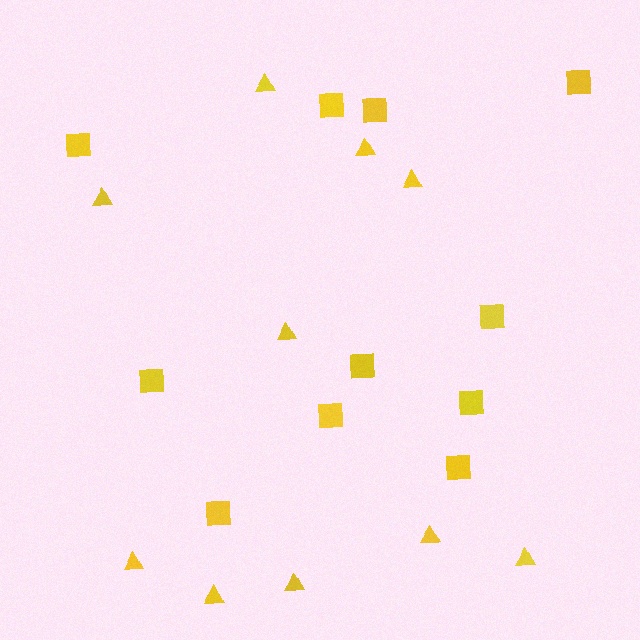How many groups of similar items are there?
There are 2 groups: one group of squares (11) and one group of triangles (10).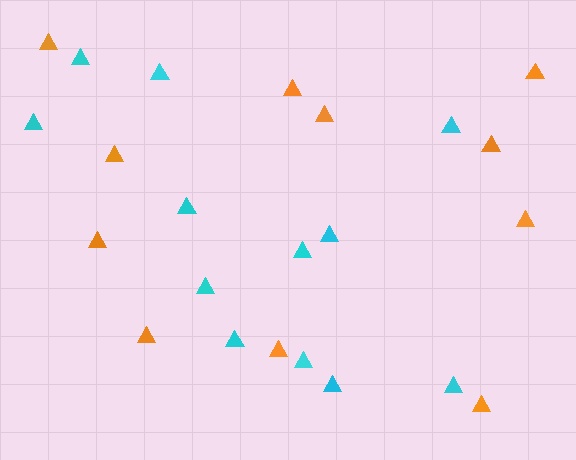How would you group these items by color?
There are 2 groups: one group of cyan triangles (12) and one group of orange triangles (11).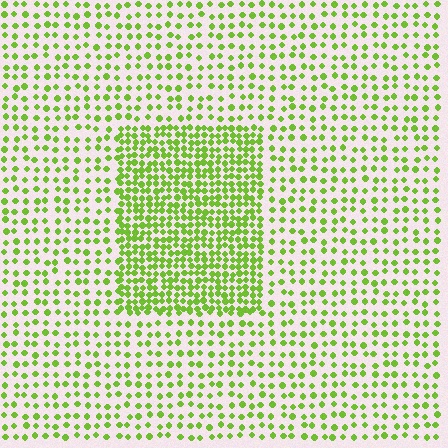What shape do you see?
I see a rectangle.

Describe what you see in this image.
The image contains small lime elements arranged at two different densities. A rectangle-shaped region is visible where the elements are more densely packed than the surrounding area.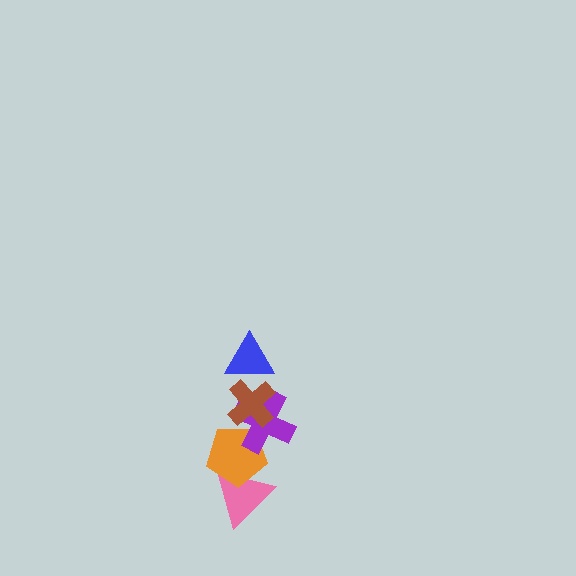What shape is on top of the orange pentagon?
The purple cross is on top of the orange pentagon.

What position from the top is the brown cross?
The brown cross is 2nd from the top.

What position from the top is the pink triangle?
The pink triangle is 5th from the top.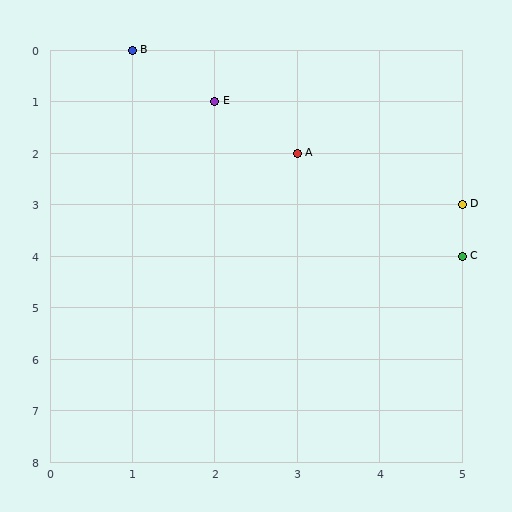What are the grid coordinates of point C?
Point C is at grid coordinates (5, 4).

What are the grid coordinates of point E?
Point E is at grid coordinates (2, 1).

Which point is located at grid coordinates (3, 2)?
Point A is at (3, 2).